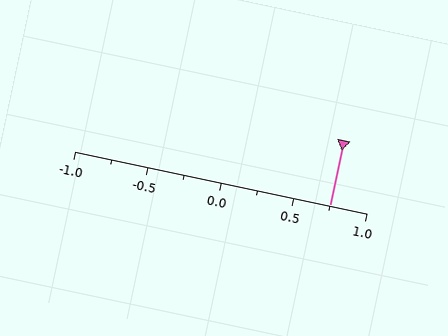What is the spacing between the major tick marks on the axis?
The major ticks are spaced 0.5 apart.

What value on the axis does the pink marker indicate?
The marker indicates approximately 0.75.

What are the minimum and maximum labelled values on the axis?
The axis runs from -1.0 to 1.0.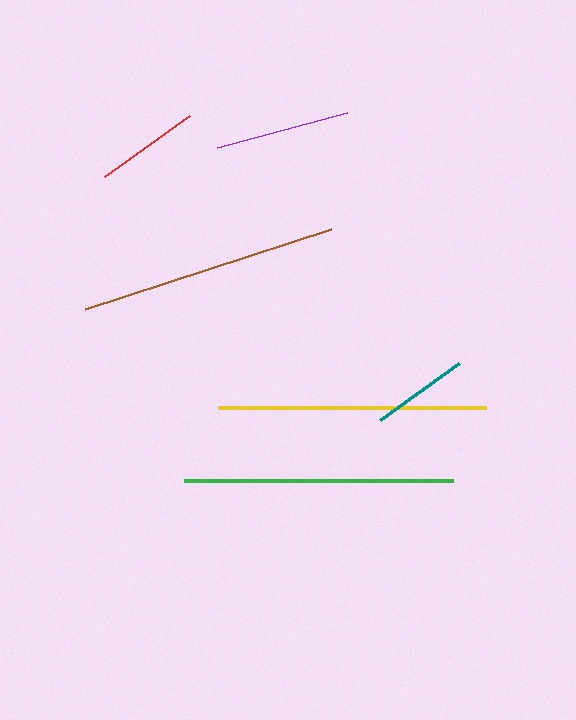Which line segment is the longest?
The green line is the longest at approximately 269 pixels.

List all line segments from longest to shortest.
From longest to shortest: green, yellow, brown, purple, red, teal.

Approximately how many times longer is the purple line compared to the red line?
The purple line is approximately 1.3 times the length of the red line.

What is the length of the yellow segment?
The yellow segment is approximately 268 pixels long.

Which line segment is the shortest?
The teal line is the shortest at approximately 98 pixels.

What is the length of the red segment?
The red segment is approximately 105 pixels long.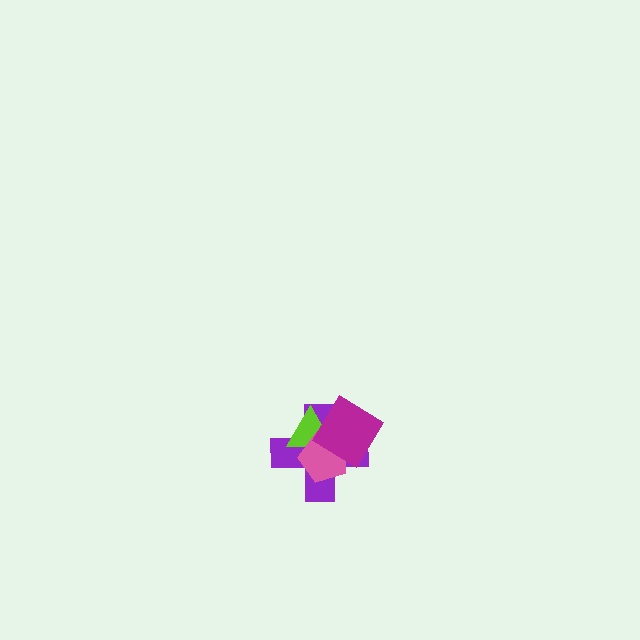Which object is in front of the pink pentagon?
The magenta diamond is in front of the pink pentagon.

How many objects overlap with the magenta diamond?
3 objects overlap with the magenta diamond.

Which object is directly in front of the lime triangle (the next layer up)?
The pink pentagon is directly in front of the lime triangle.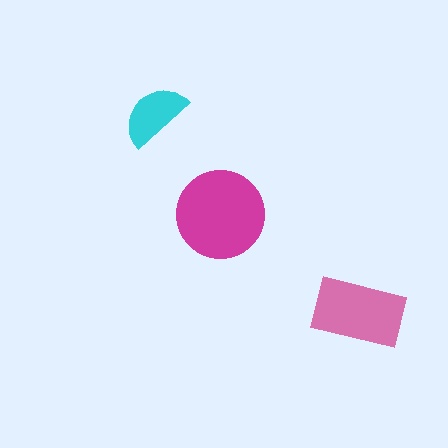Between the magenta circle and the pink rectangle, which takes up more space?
The magenta circle.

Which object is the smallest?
The cyan semicircle.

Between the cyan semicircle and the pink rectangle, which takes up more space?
The pink rectangle.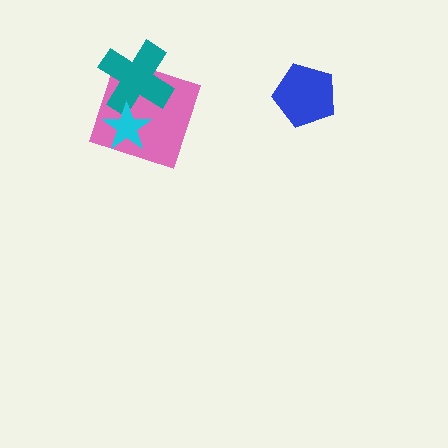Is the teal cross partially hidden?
Yes, it is partially covered by another shape.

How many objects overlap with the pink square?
2 objects overlap with the pink square.